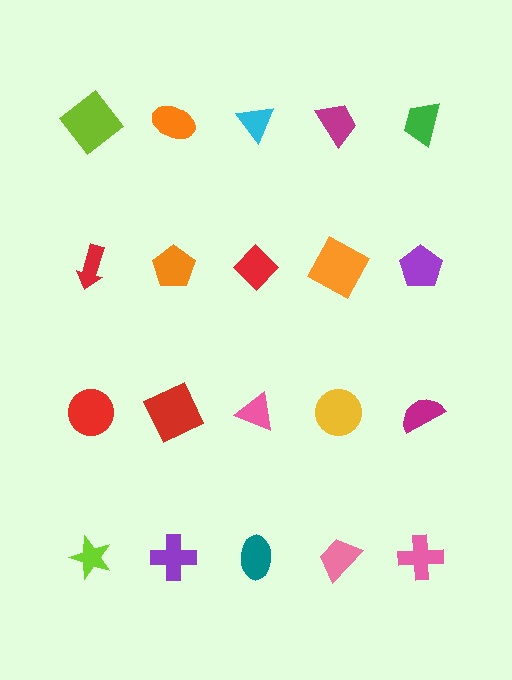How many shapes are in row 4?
5 shapes.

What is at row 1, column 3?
A cyan triangle.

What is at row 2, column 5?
A purple pentagon.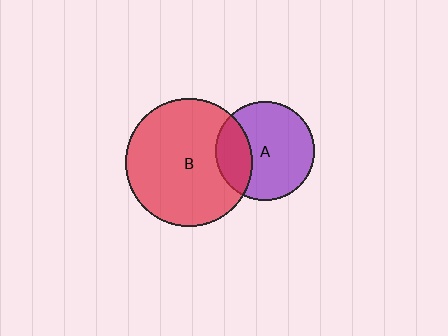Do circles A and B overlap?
Yes.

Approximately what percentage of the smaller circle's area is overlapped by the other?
Approximately 25%.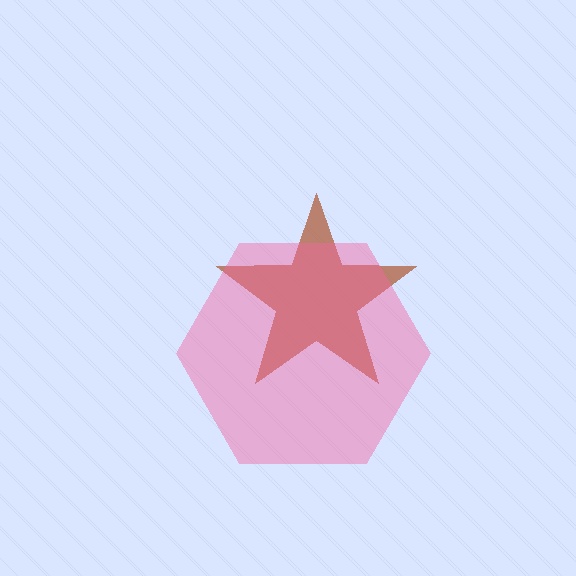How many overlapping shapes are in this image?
There are 2 overlapping shapes in the image.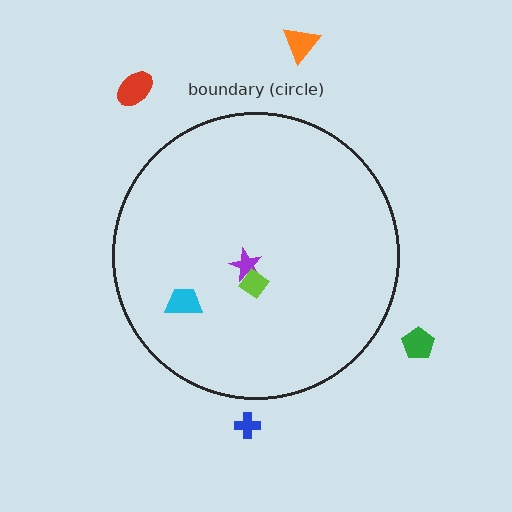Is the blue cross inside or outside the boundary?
Outside.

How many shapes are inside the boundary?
3 inside, 4 outside.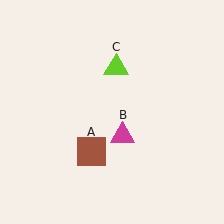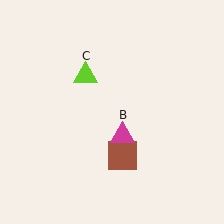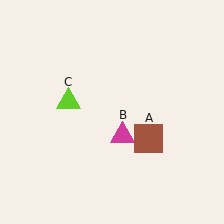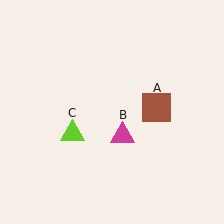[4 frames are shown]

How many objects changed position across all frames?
2 objects changed position: brown square (object A), lime triangle (object C).